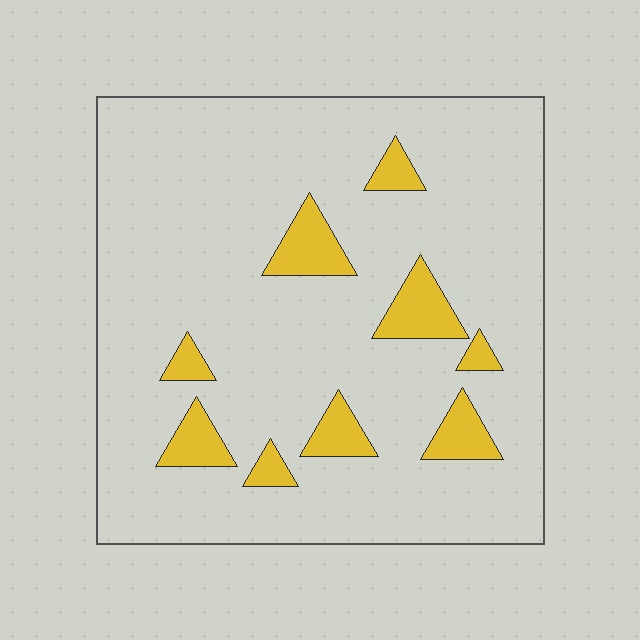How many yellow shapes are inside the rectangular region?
9.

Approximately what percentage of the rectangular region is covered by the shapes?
Approximately 10%.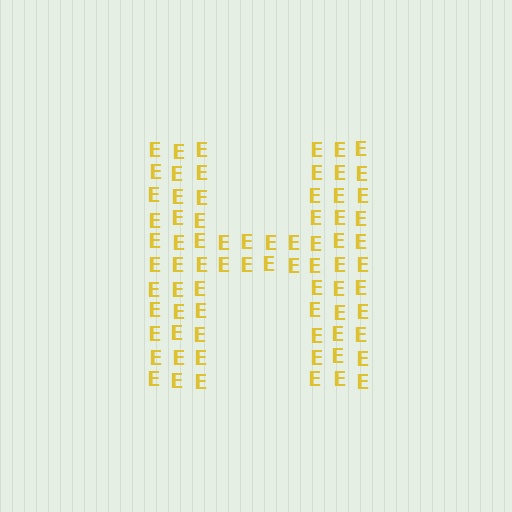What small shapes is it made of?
It is made of small letter E's.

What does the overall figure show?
The overall figure shows the letter H.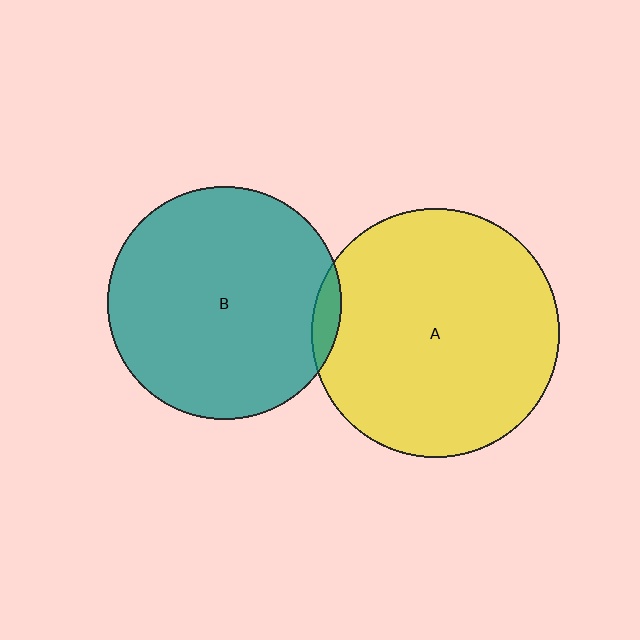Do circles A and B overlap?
Yes.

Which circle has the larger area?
Circle A (yellow).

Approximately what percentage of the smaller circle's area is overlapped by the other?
Approximately 5%.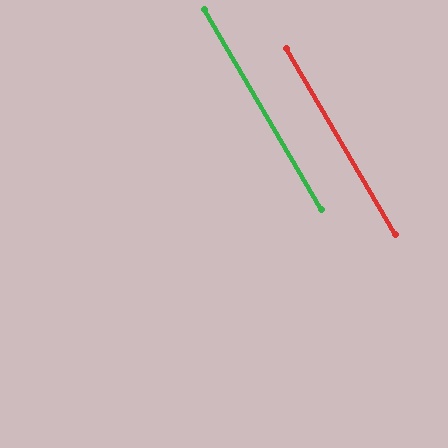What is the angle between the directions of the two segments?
Approximately 0 degrees.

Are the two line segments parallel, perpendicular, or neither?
Parallel — their directions differ by only 0.2°.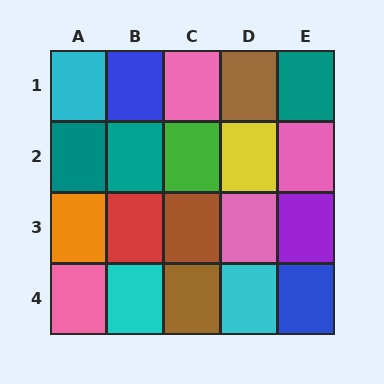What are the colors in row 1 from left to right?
Cyan, blue, pink, brown, teal.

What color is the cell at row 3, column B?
Red.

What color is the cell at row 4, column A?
Pink.